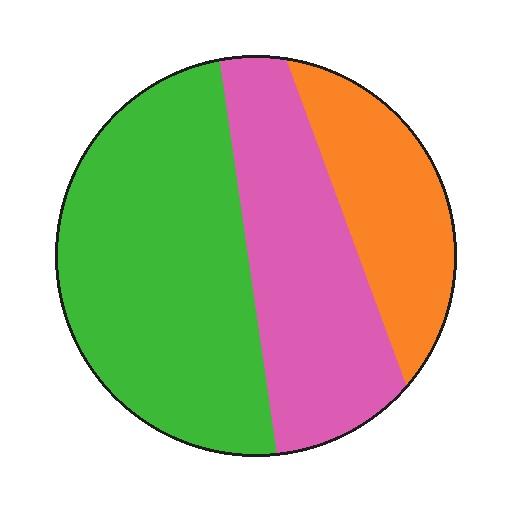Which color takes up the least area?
Orange, at roughly 20%.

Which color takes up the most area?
Green, at roughly 50%.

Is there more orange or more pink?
Pink.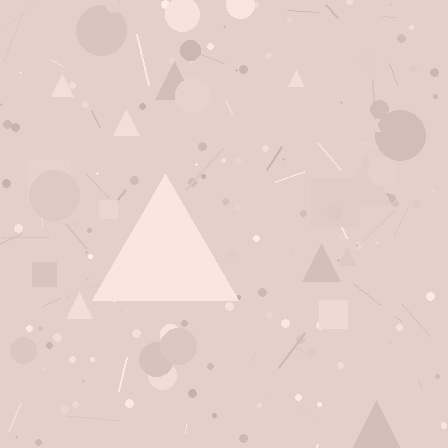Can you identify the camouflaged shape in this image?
The camouflaged shape is a triangle.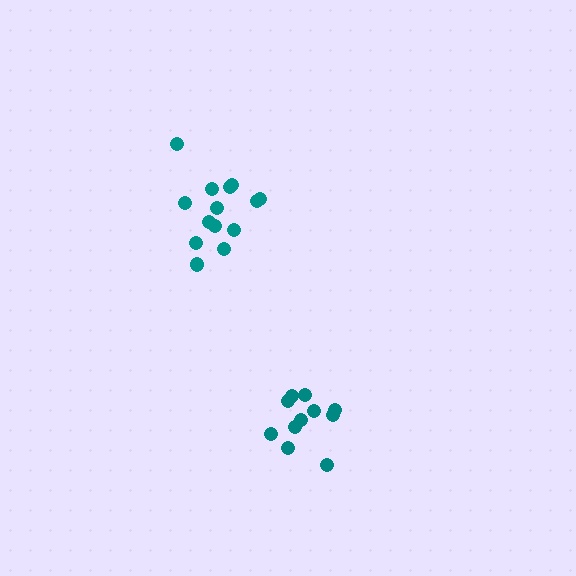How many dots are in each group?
Group 1: 11 dots, Group 2: 14 dots (25 total).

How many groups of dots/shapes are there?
There are 2 groups.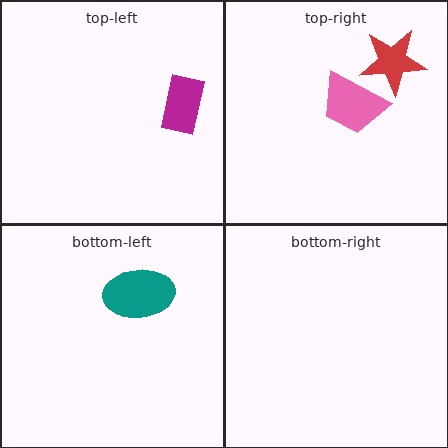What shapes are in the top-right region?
The pink trapezoid, the red star.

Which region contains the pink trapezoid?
The top-right region.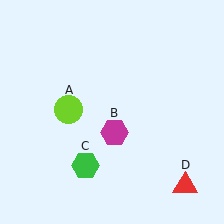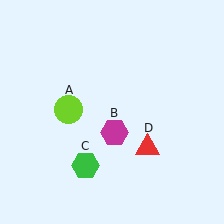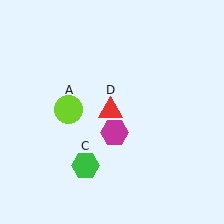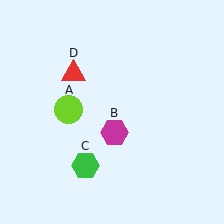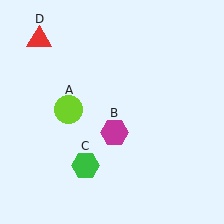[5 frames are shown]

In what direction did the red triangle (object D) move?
The red triangle (object D) moved up and to the left.